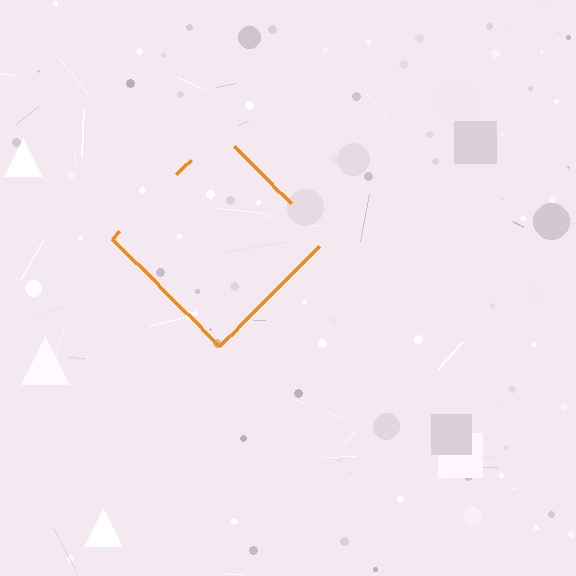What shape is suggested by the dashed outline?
The dashed outline suggests a diamond.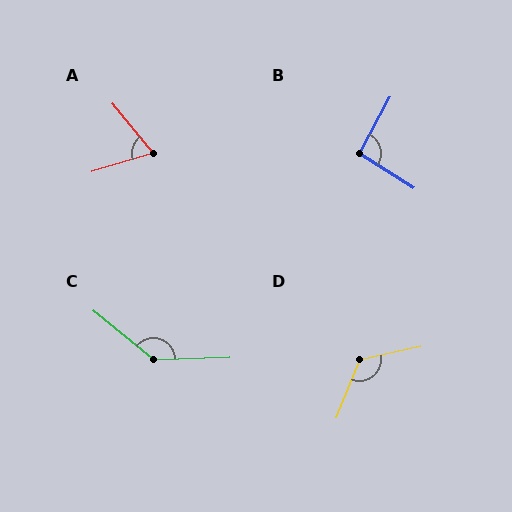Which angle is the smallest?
A, at approximately 67 degrees.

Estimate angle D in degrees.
Approximately 125 degrees.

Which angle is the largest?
C, at approximately 139 degrees.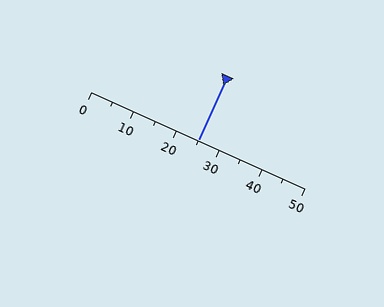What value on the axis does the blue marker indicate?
The marker indicates approximately 25.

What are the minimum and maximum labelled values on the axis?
The axis runs from 0 to 50.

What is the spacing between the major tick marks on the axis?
The major ticks are spaced 10 apart.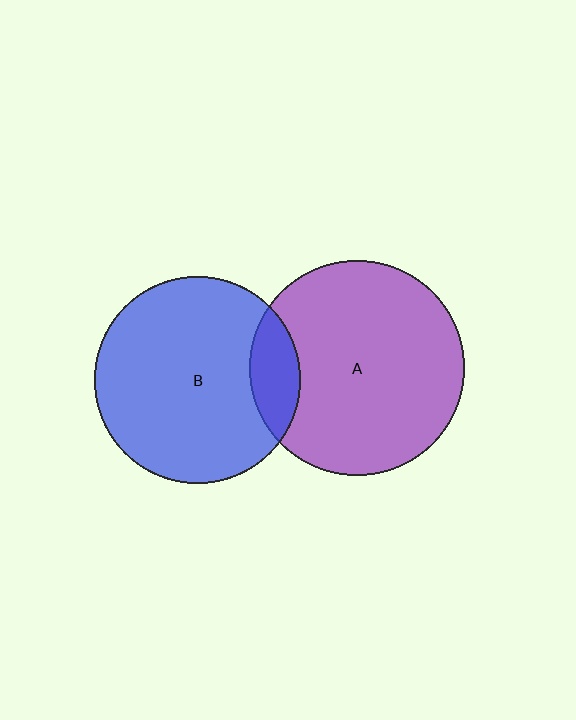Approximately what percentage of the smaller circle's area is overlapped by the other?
Approximately 15%.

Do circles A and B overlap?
Yes.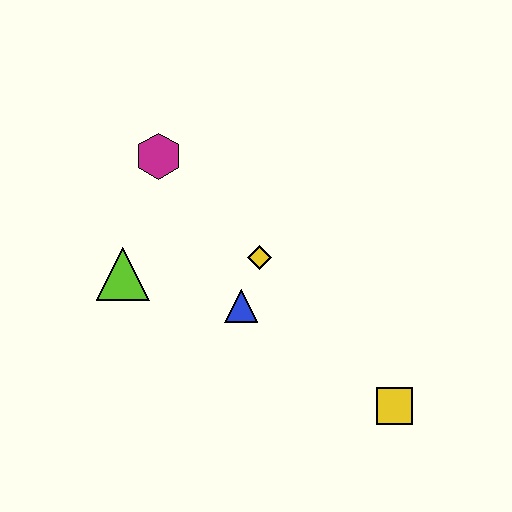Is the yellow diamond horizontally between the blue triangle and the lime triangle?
No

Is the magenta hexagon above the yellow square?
Yes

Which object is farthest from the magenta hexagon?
The yellow square is farthest from the magenta hexagon.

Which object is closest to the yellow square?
The blue triangle is closest to the yellow square.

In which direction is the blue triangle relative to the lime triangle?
The blue triangle is to the right of the lime triangle.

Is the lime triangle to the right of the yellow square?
No